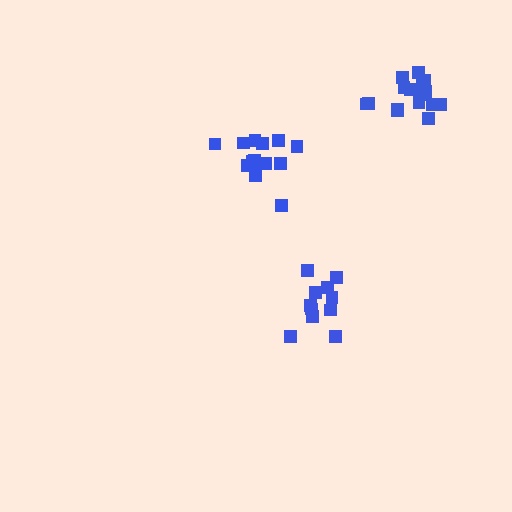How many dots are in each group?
Group 1: 14 dots, Group 2: 17 dots, Group 3: 11 dots (42 total).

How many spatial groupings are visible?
There are 3 spatial groupings.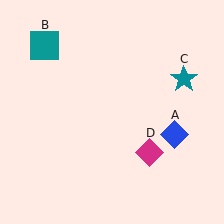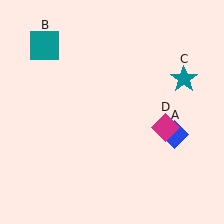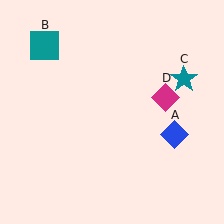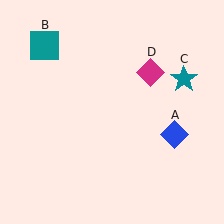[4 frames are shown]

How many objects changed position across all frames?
1 object changed position: magenta diamond (object D).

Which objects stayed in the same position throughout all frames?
Blue diamond (object A) and teal square (object B) and teal star (object C) remained stationary.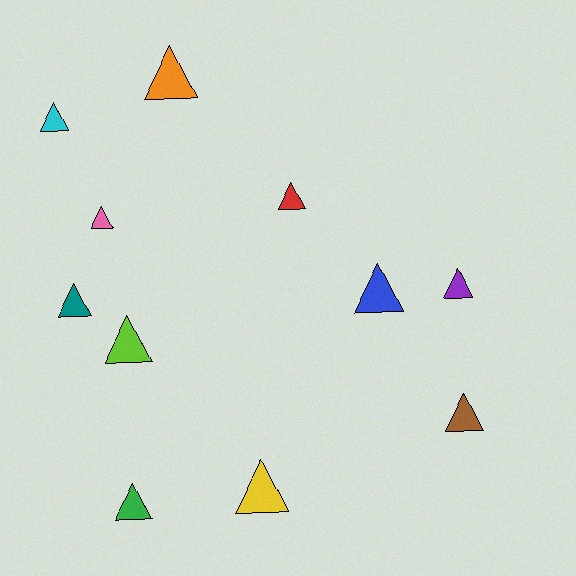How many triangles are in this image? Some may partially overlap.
There are 11 triangles.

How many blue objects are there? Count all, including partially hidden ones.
There is 1 blue object.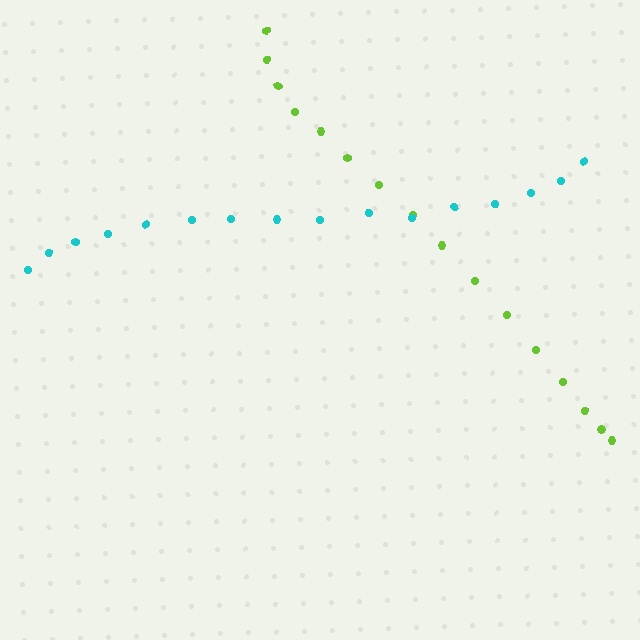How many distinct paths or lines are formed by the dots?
There are 2 distinct paths.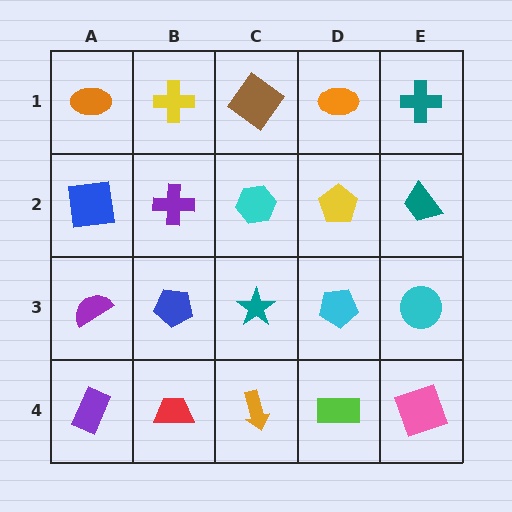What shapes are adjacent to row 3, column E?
A teal trapezoid (row 2, column E), a pink square (row 4, column E), a cyan pentagon (row 3, column D).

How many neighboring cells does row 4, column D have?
3.